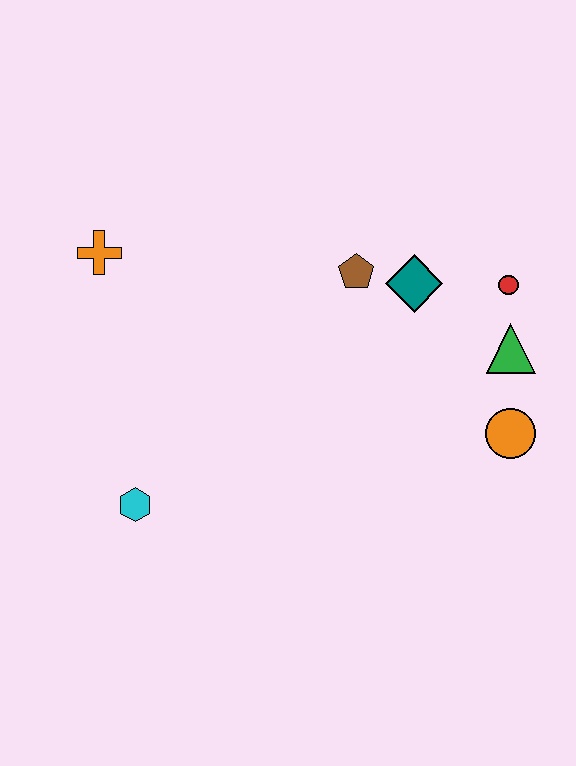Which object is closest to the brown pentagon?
The teal diamond is closest to the brown pentagon.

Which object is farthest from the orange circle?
The orange cross is farthest from the orange circle.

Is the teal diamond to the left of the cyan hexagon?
No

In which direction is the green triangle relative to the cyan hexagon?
The green triangle is to the right of the cyan hexagon.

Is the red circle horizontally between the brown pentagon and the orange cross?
No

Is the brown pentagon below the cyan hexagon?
No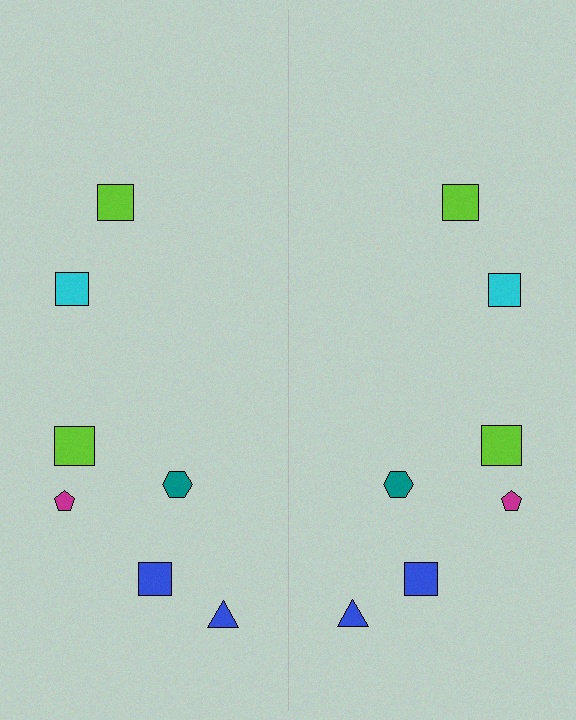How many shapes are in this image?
There are 14 shapes in this image.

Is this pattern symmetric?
Yes, this pattern has bilateral (reflection) symmetry.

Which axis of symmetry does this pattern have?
The pattern has a vertical axis of symmetry running through the center of the image.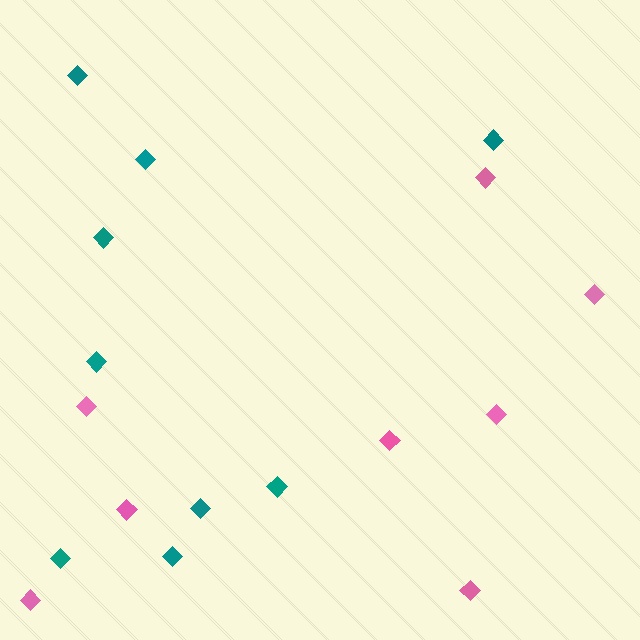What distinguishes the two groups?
There are 2 groups: one group of pink diamonds (8) and one group of teal diamonds (9).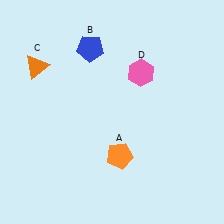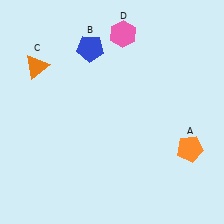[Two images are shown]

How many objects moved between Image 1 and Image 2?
2 objects moved between the two images.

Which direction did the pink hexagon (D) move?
The pink hexagon (D) moved up.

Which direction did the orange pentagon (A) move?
The orange pentagon (A) moved right.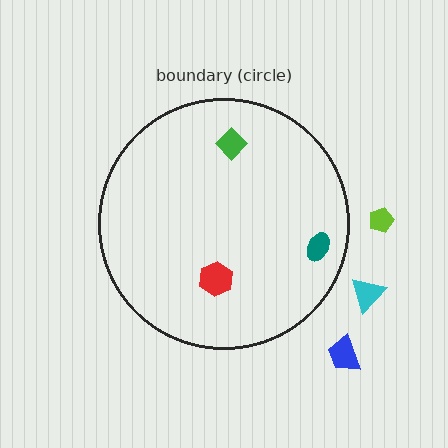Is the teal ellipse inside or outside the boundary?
Inside.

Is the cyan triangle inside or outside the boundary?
Outside.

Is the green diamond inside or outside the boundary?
Inside.